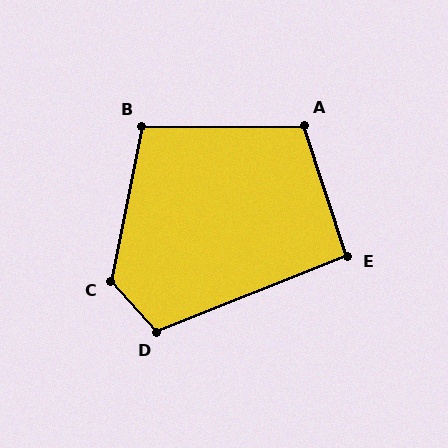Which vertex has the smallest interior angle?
E, at approximately 94 degrees.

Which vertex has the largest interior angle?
C, at approximately 126 degrees.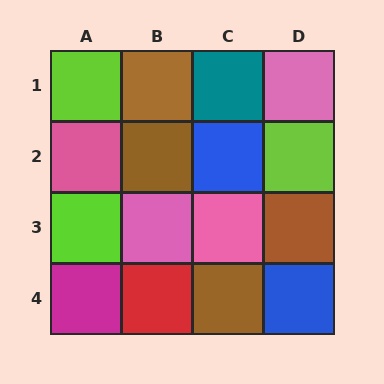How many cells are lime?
3 cells are lime.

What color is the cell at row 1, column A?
Lime.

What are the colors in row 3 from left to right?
Lime, pink, pink, brown.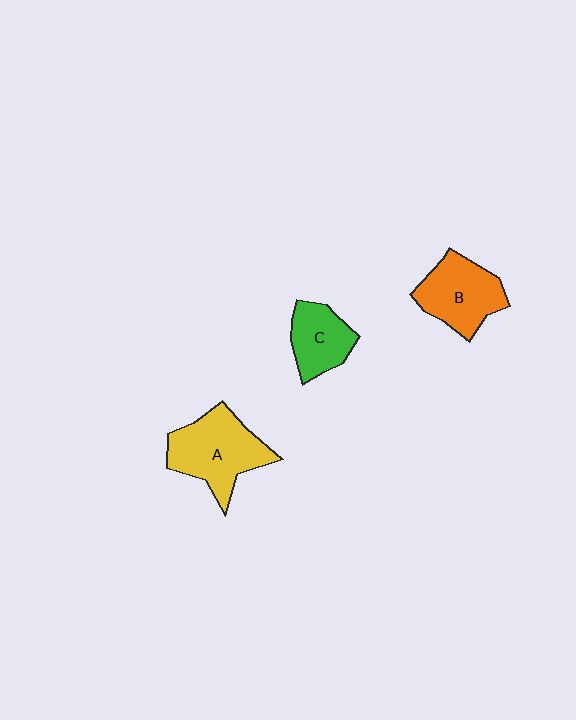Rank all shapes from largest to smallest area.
From largest to smallest: A (yellow), B (orange), C (green).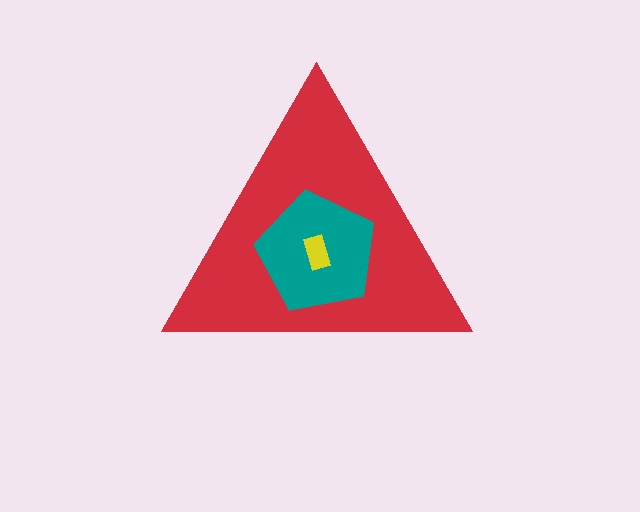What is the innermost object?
The yellow rectangle.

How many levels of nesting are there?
3.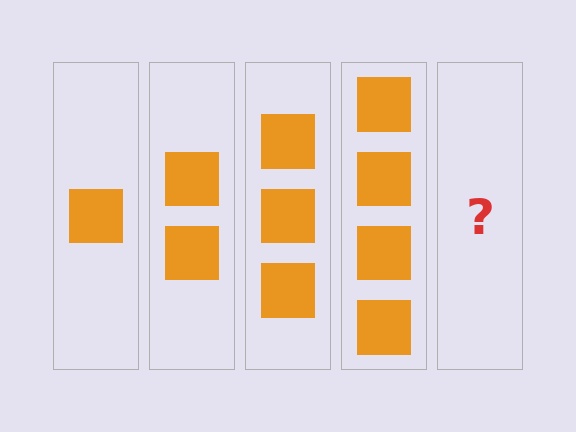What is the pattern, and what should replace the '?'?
The pattern is that each step adds one more square. The '?' should be 5 squares.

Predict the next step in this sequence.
The next step is 5 squares.